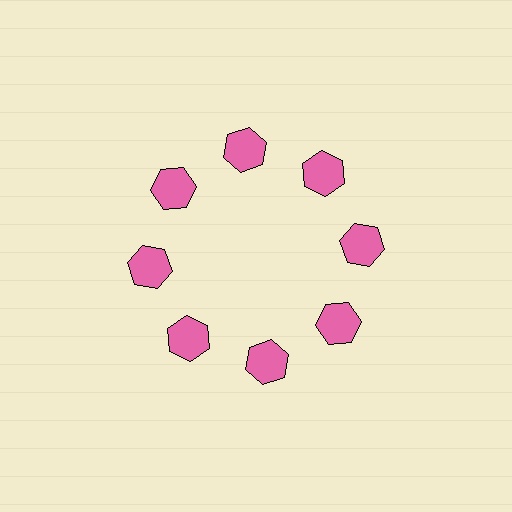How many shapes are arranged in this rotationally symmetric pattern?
There are 8 shapes, arranged in 8 groups of 1.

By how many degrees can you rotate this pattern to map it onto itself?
The pattern maps onto itself every 45 degrees of rotation.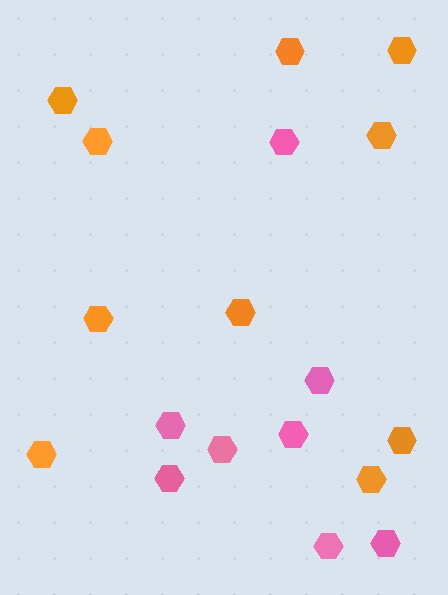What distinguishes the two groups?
There are 2 groups: one group of pink hexagons (8) and one group of orange hexagons (10).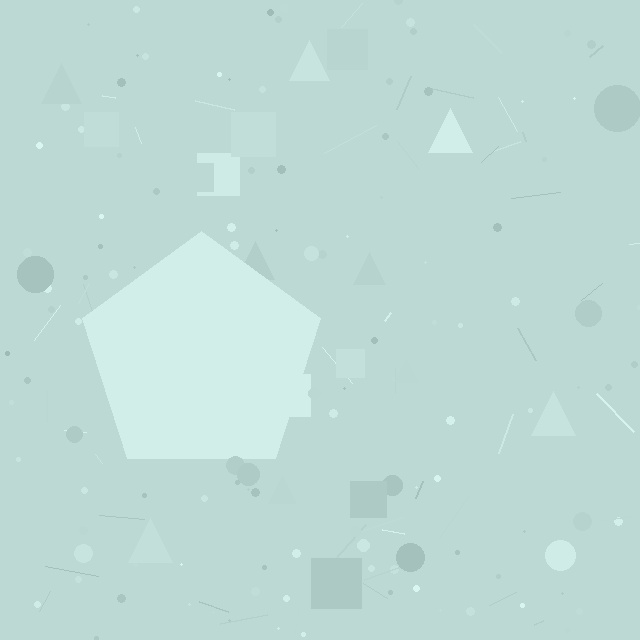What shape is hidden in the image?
A pentagon is hidden in the image.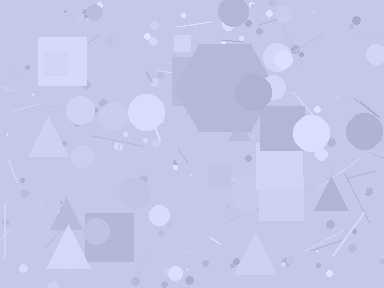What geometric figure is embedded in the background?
A hexagon is embedded in the background.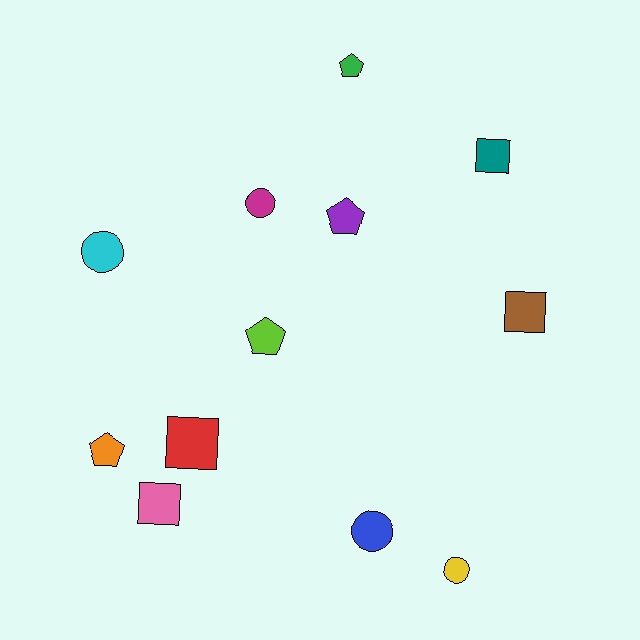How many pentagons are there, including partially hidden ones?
There are 4 pentagons.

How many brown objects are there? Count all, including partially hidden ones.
There is 1 brown object.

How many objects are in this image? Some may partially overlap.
There are 12 objects.